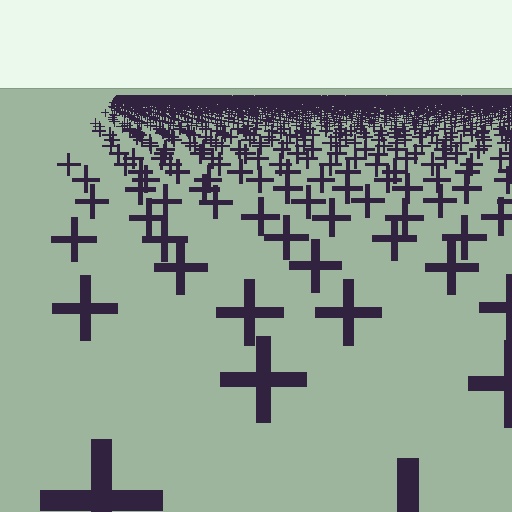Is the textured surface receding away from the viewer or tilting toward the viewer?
The surface is receding away from the viewer. Texture elements get smaller and denser toward the top.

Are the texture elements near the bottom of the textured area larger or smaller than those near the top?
Larger. Near the bottom, elements are closer to the viewer and appear at a bigger on-screen size.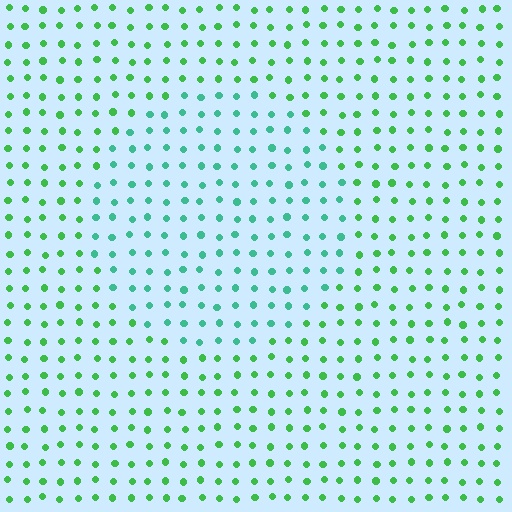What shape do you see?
I see a circle.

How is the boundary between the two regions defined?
The boundary is defined purely by a slight shift in hue (about 35 degrees). Spacing, size, and orientation are identical on both sides.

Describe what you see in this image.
The image is filled with small green elements in a uniform arrangement. A circle-shaped region is visible where the elements are tinted to a slightly different hue, forming a subtle color boundary.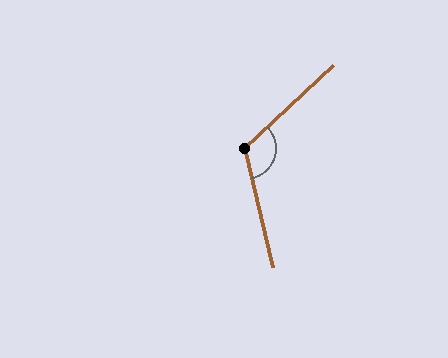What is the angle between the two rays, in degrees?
Approximately 120 degrees.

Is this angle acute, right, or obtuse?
It is obtuse.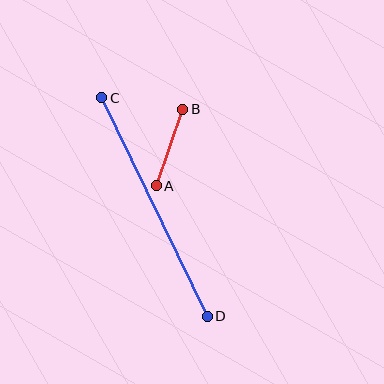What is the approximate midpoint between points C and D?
The midpoint is at approximately (155, 207) pixels.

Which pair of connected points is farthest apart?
Points C and D are farthest apart.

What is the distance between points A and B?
The distance is approximately 81 pixels.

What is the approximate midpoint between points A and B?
The midpoint is at approximately (169, 148) pixels.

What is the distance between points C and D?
The distance is approximately 243 pixels.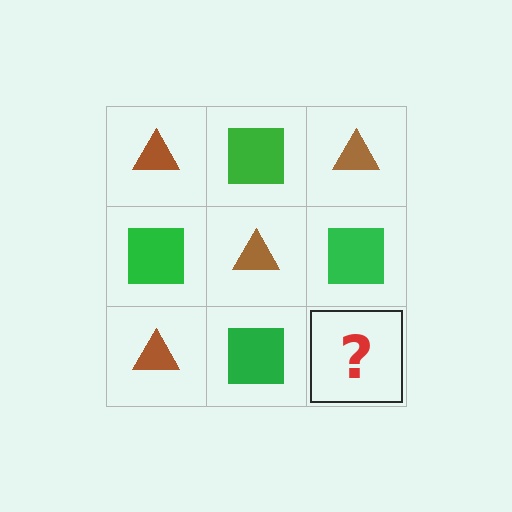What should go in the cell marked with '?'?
The missing cell should contain a brown triangle.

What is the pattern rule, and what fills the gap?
The rule is that it alternates brown triangle and green square in a checkerboard pattern. The gap should be filled with a brown triangle.